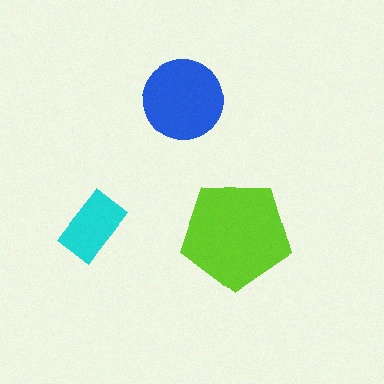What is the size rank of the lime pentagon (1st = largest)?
1st.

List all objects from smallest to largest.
The cyan rectangle, the blue circle, the lime pentagon.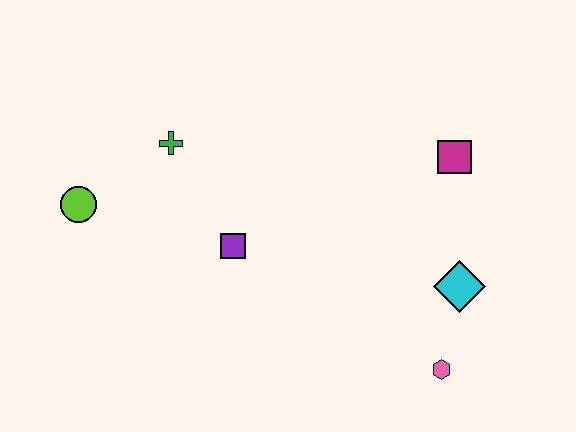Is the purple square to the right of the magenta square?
No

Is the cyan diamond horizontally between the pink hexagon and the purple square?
No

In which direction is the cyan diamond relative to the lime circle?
The cyan diamond is to the right of the lime circle.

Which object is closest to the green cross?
The lime circle is closest to the green cross.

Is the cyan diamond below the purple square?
Yes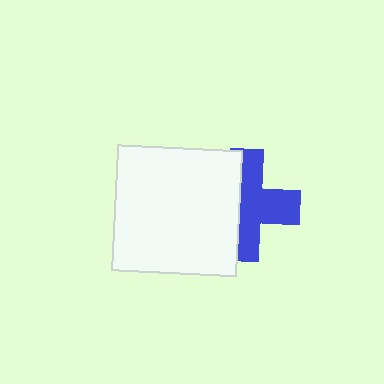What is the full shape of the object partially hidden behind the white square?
The partially hidden object is a blue cross.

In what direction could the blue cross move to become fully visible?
The blue cross could move right. That would shift it out from behind the white square entirely.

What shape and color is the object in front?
The object in front is a white square.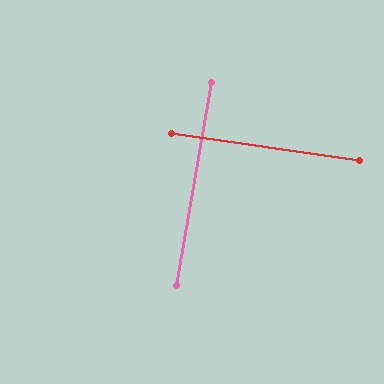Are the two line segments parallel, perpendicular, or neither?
Perpendicular — they meet at approximately 89°.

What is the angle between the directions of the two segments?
Approximately 89 degrees.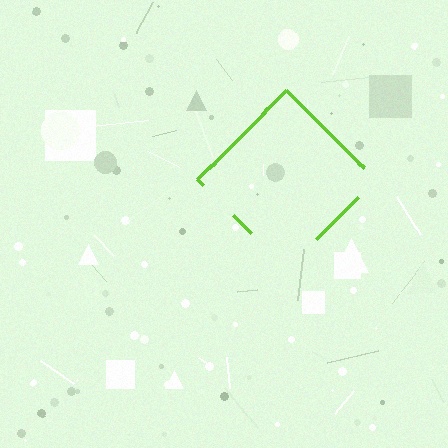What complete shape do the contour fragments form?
The contour fragments form a diamond.